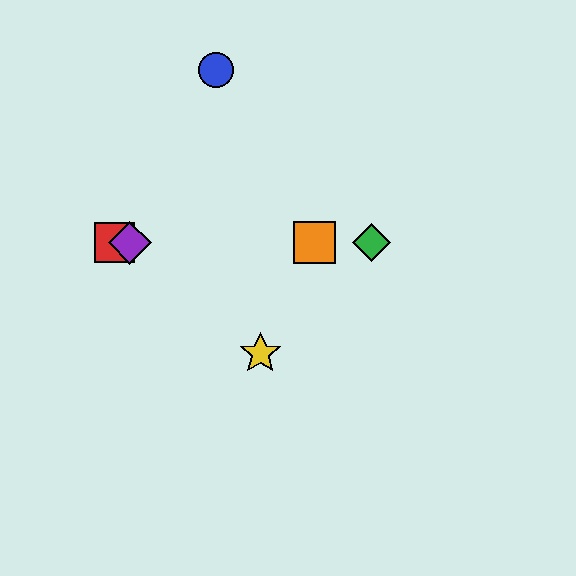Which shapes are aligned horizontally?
The red square, the green diamond, the purple diamond, the orange square are aligned horizontally.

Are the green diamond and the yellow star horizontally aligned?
No, the green diamond is at y≈243 and the yellow star is at y≈354.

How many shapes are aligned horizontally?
4 shapes (the red square, the green diamond, the purple diamond, the orange square) are aligned horizontally.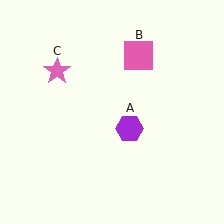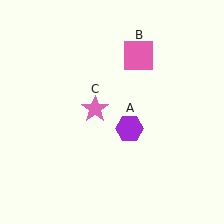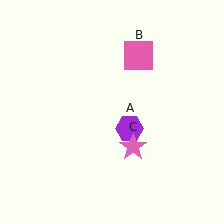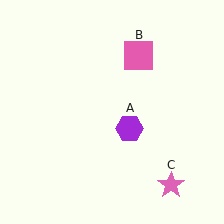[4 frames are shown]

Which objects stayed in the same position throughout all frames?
Purple hexagon (object A) and pink square (object B) remained stationary.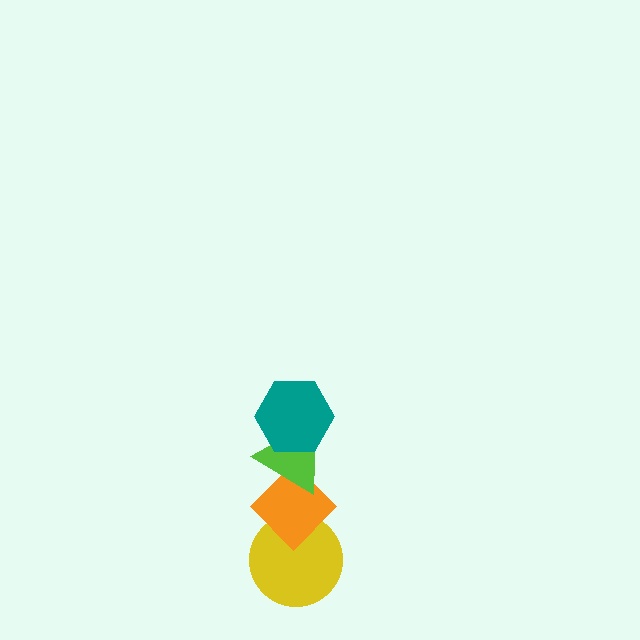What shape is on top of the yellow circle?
The orange diamond is on top of the yellow circle.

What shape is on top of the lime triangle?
The teal hexagon is on top of the lime triangle.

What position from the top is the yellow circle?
The yellow circle is 4th from the top.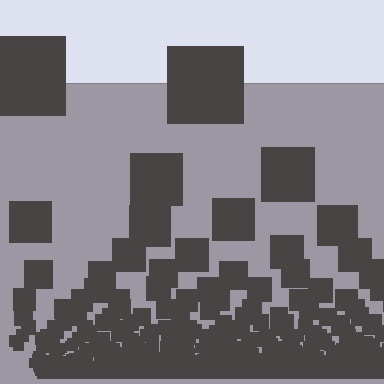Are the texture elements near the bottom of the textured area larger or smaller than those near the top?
Smaller. The gradient is inverted — elements near the bottom are smaller and denser.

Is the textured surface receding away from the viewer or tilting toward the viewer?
The surface appears to tilt toward the viewer. Texture elements get larger and sparser toward the top.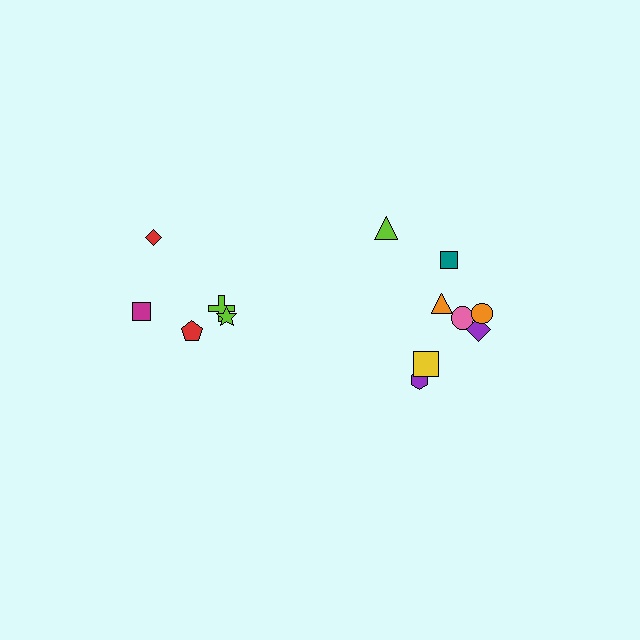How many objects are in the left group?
There are 5 objects.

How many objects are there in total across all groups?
There are 13 objects.